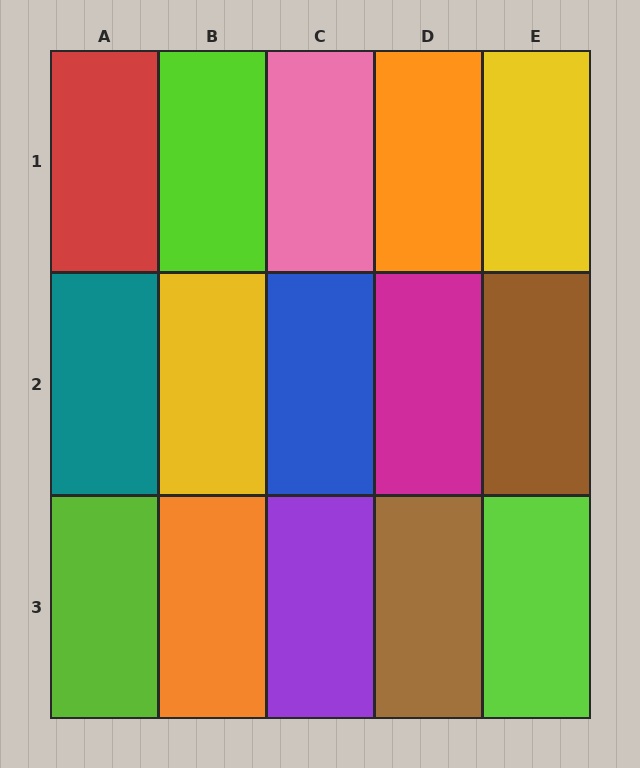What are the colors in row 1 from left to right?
Red, lime, pink, orange, yellow.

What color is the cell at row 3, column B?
Orange.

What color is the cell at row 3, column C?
Purple.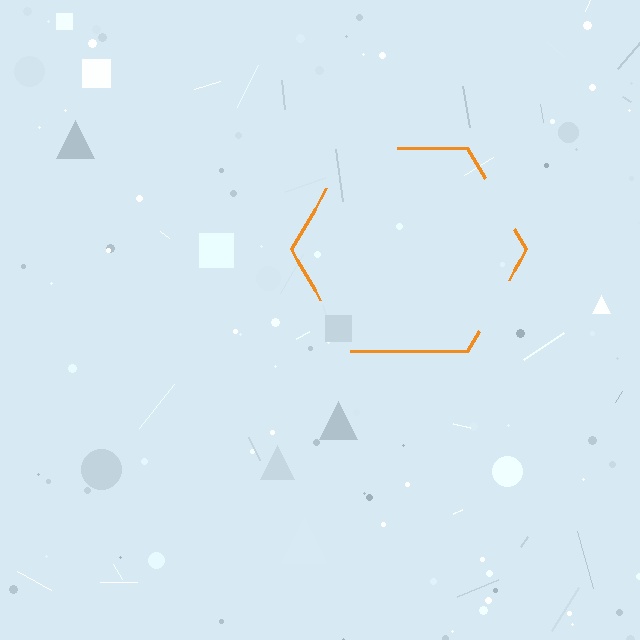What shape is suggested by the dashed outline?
The dashed outline suggests a hexagon.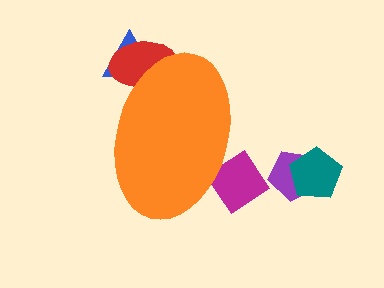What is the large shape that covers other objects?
An orange ellipse.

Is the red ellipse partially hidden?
Yes, the red ellipse is partially hidden behind the orange ellipse.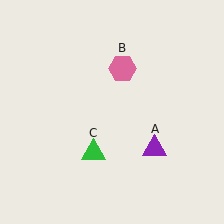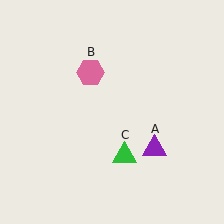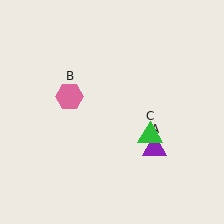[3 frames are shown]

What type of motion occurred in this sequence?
The pink hexagon (object B), green triangle (object C) rotated counterclockwise around the center of the scene.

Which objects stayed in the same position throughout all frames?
Purple triangle (object A) remained stationary.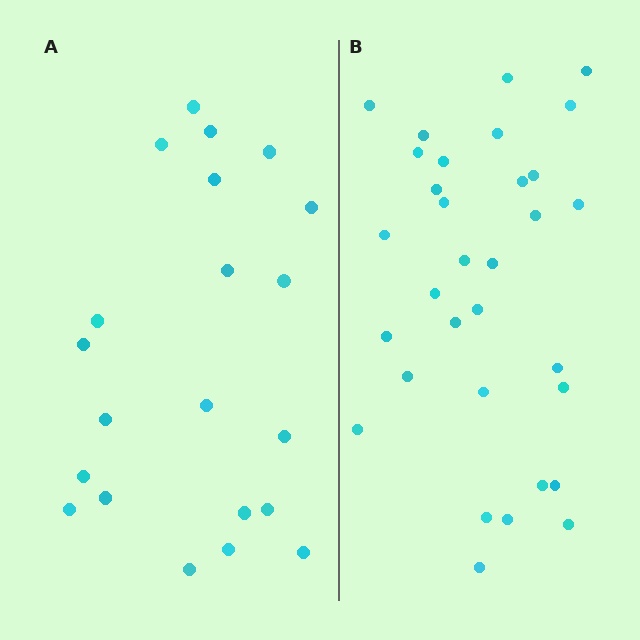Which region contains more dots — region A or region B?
Region B (the right region) has more dots.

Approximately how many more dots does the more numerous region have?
Region B has roughly 12 or so more dots than region A.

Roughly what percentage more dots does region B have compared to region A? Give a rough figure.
About 50% more.